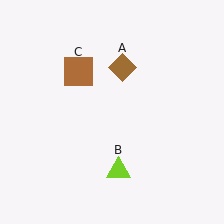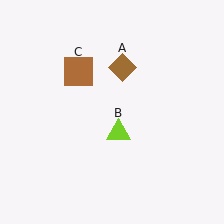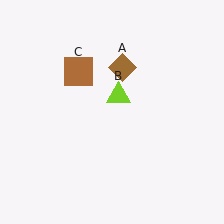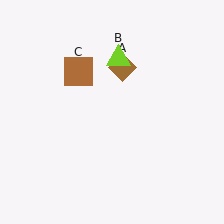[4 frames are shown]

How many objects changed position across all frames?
1 object changed position: lime triangle (object B).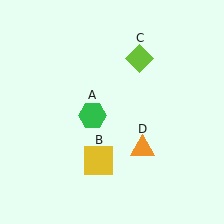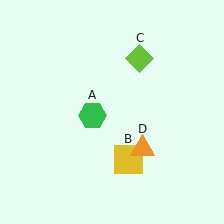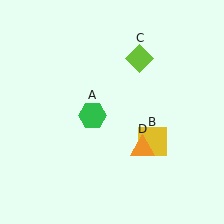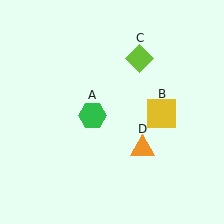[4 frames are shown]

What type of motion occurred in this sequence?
The yellow square (object B) rotated counterclockwise around the center of the scene.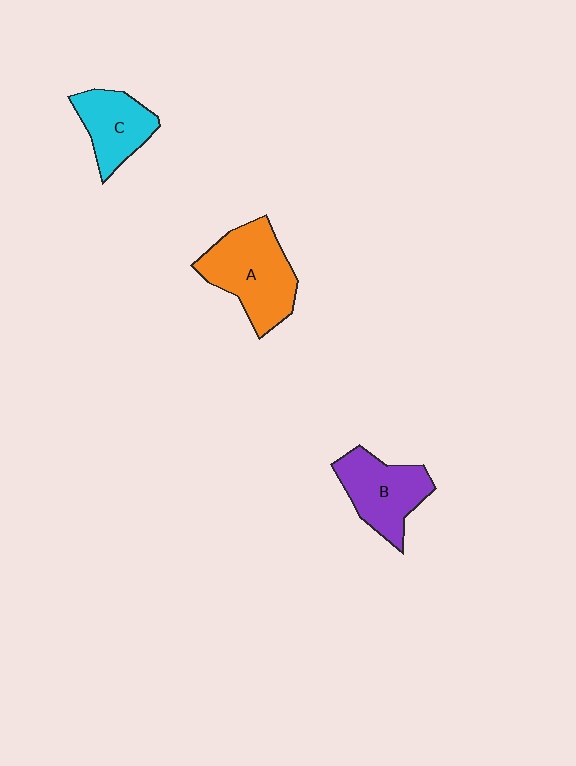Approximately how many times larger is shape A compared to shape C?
Approximately 1.5 times.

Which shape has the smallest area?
Shape C (cyan).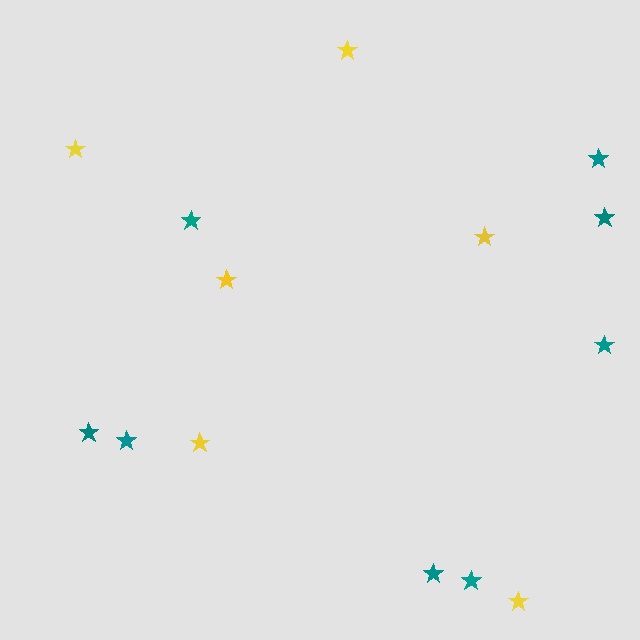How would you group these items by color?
There are 2 groups: one group of teal stars (8) and one group of yellow stars (6).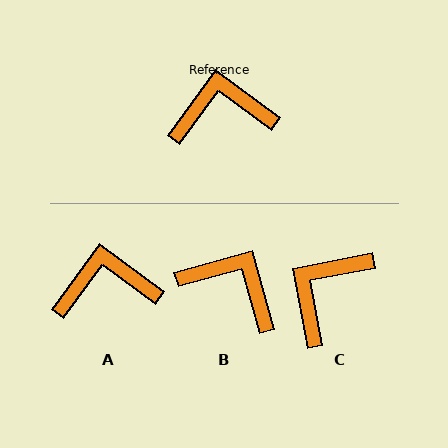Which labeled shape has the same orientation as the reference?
A.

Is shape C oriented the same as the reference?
No, it is off by about 47 degrees.